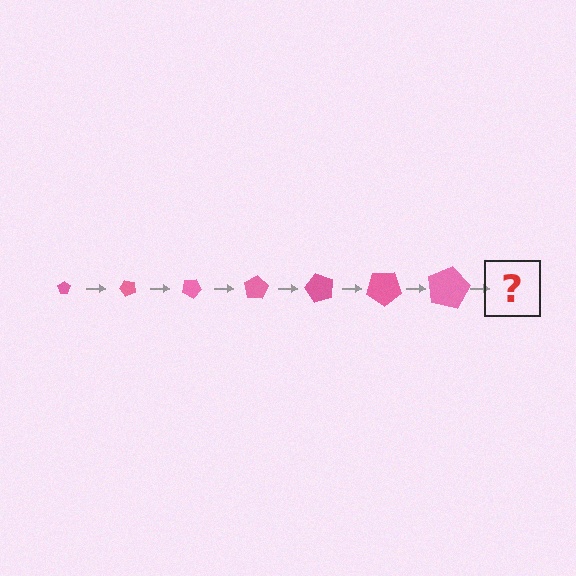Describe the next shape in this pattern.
It should be a pentagon, larger than the previous one and rotated 350 degrees from the start.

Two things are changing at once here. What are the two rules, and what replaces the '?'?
The two rules are that the pentagon grows larger each step and it rotates 50 degrees each step. The '?' should be a pentagon, larger than the previous one and rotated 350 degrees from the start.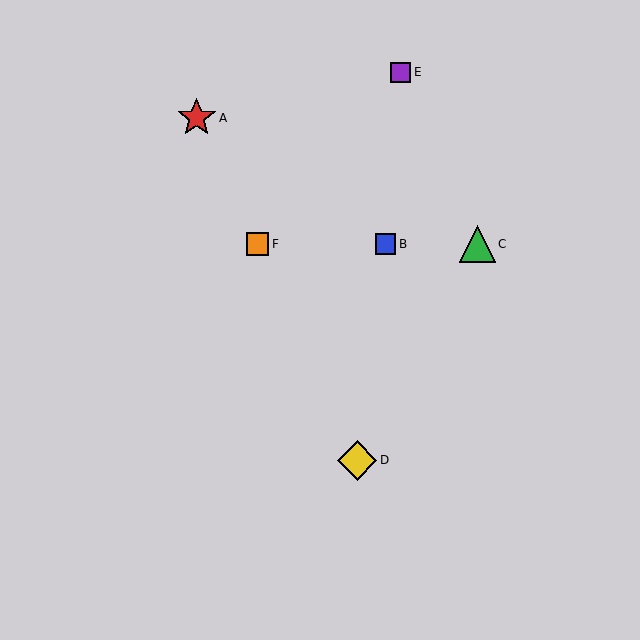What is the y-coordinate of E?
Object E is at y≈72.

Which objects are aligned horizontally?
Objects B, C, F are aligned horizontally.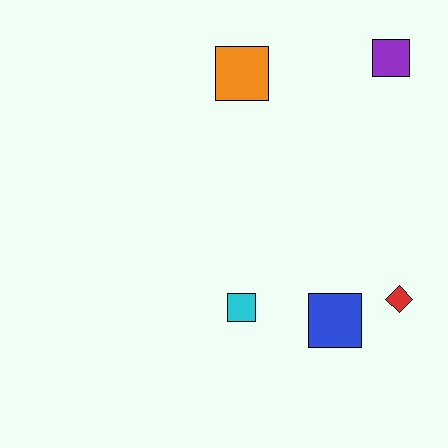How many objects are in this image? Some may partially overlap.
There are 5 objects.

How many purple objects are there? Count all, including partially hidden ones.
There is 1 purple object.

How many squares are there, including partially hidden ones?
There are 4 squares.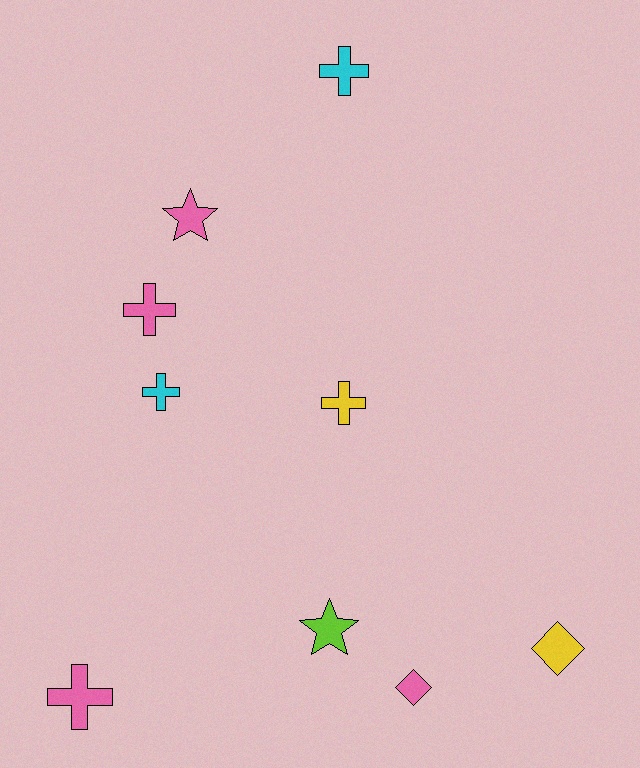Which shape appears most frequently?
Cross, with 5 objects.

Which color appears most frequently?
Pink, with 4 objects.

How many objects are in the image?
There are 9 objects.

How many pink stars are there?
There is 1 pink star.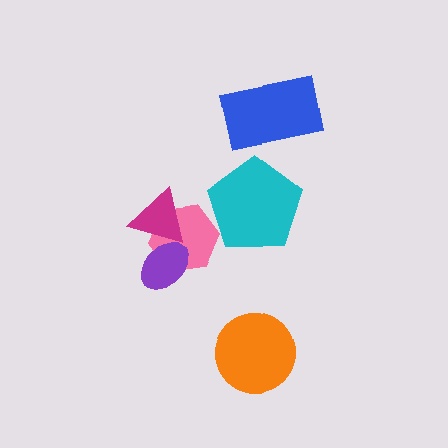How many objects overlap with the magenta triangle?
2 objects overlap with the magenta triangle.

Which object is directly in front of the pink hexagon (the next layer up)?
The purple ellipse is directly in front of the pink hexagon.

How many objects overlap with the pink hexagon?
2 objects overlap with the pink hexagon.